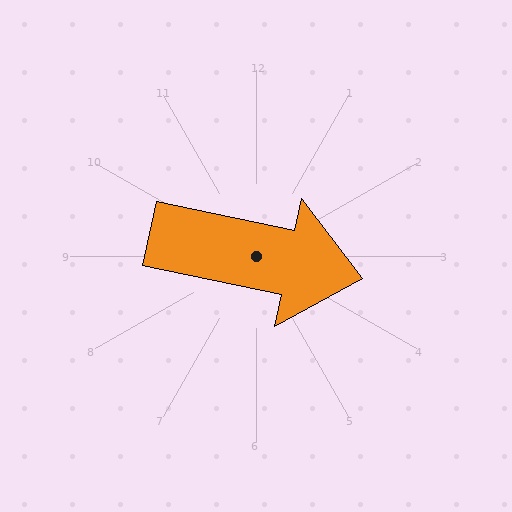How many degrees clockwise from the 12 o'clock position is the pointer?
Approximately 102 degrees.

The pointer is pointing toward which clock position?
Roughly 3 o'clock.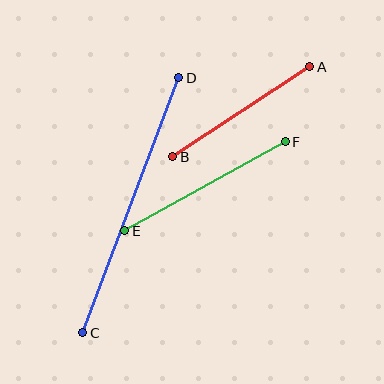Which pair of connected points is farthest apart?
Points C and D are farthest apart.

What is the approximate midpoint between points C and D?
The midpoint is at approximately (131, 205) pixels.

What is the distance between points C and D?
The distance is approximately 273 pixels.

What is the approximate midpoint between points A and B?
The midpoint is at approximately (241, 112) pixels.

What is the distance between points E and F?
The distance is approximately 184 pixels.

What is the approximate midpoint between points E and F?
The midpoint is at approximately (205, 186) pixels.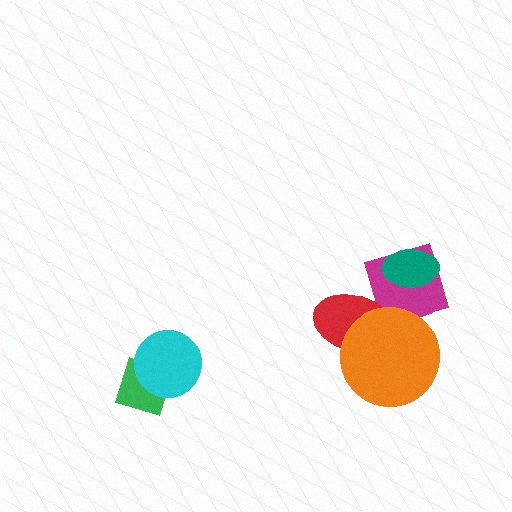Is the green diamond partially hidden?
Yes, it is partially covered by another shape.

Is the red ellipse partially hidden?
Yes, it is partially covered by another shape.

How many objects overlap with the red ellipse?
2 objects overlap with the red ellipse.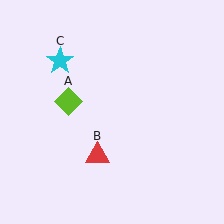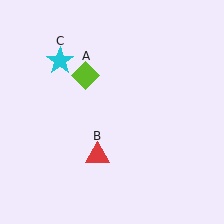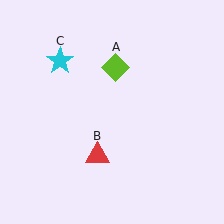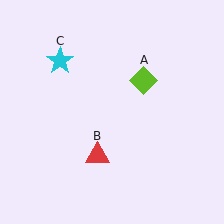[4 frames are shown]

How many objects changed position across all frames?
1 object changed position: lime diamond (object A).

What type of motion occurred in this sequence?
The lime diamond (object A) rotated clockwise around the center of the scene.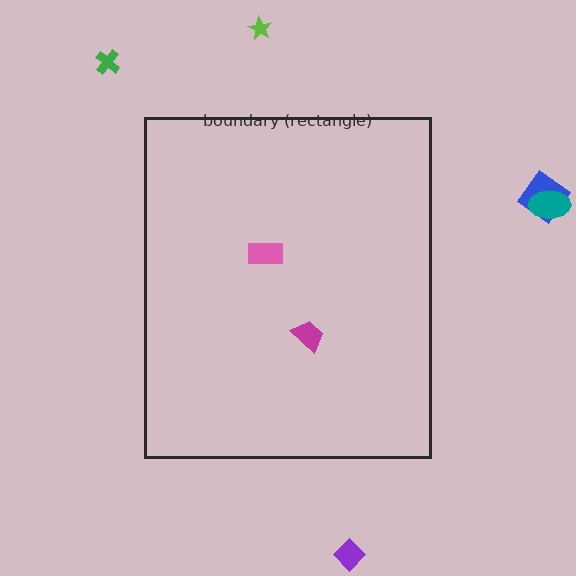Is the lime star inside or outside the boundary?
Outside.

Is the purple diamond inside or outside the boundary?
Outside.